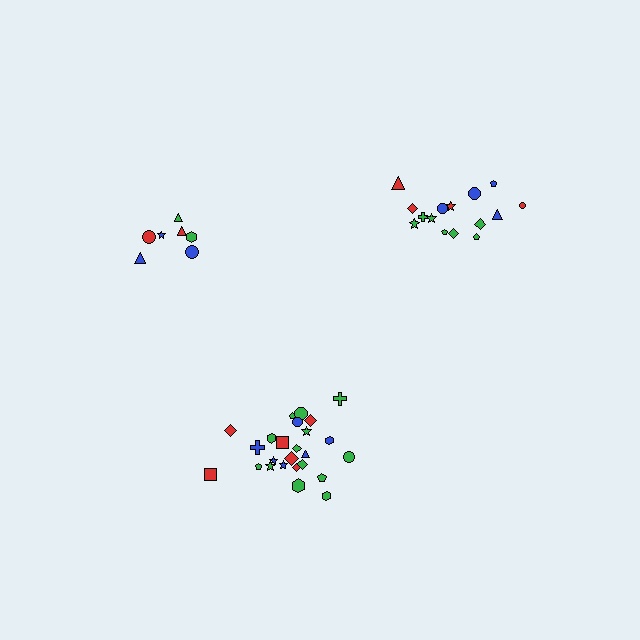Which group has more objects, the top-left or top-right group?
The top-right group.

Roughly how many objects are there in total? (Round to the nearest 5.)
Roughly 45 objects in total.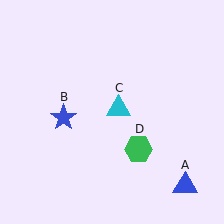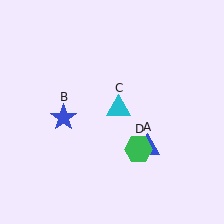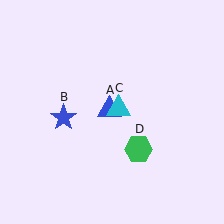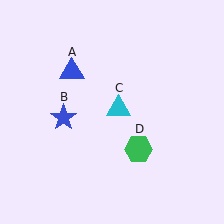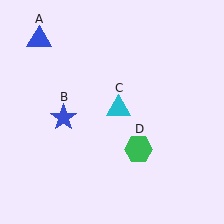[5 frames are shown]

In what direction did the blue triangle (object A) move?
The blue triangle (object A) moved up and to the left.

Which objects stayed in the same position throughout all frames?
Blue star (object B) and cyan triangle (object C) and green hexagon (object D) remained stationary.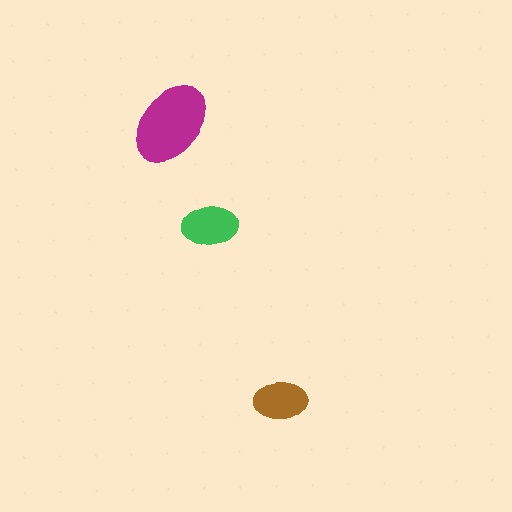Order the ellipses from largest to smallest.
the magenta one, the green one, the brown one.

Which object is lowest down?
The brown ellipse is bottommost.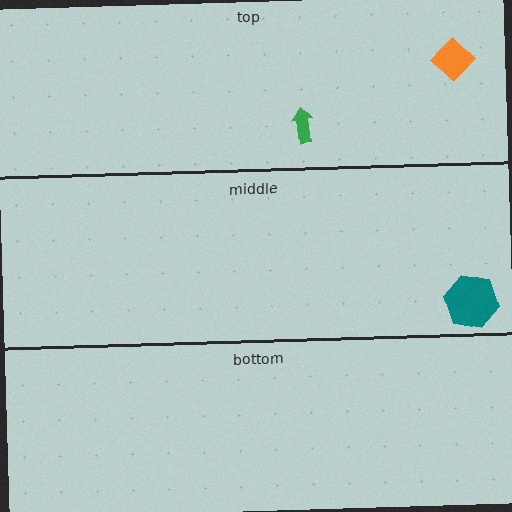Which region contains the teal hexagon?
The middle region.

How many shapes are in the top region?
2.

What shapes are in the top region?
The orange diamond, the green arrow.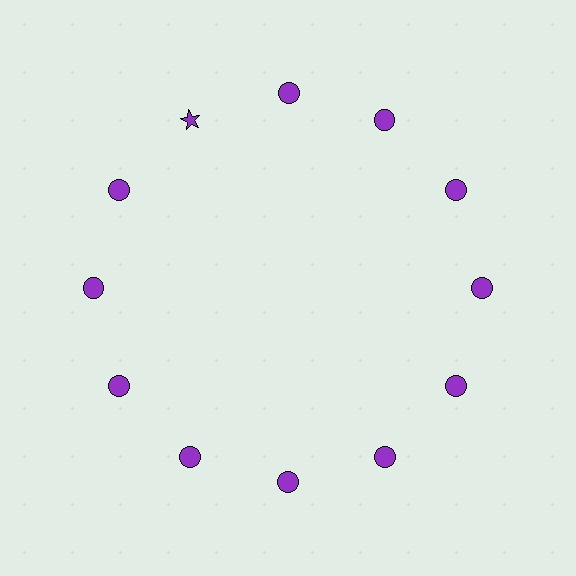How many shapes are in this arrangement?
There are 12 shapes arranged in a ring pattern.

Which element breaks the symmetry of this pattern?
The purple star at roughly the 11 o'clock position breaks the symmetry. All other shapes are purple circles.